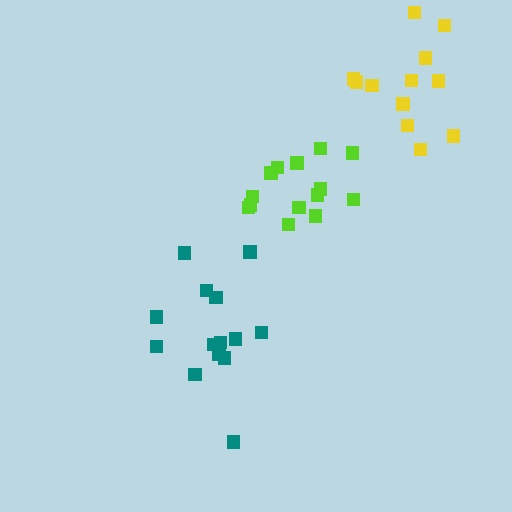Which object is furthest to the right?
The yellow cluster is rightmost.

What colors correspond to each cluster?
The clusters are colored: lime, teal, yellow.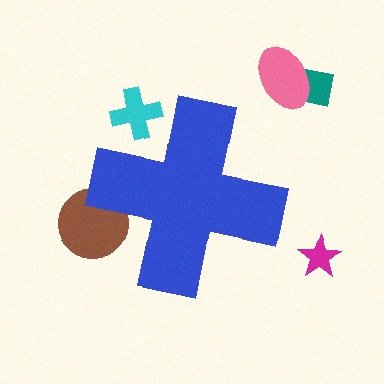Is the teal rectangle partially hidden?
No, the teal rectangle is fully visible.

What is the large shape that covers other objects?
A blue cross.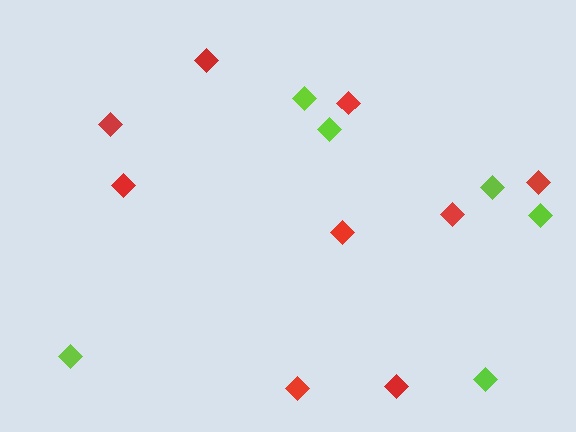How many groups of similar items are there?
There are 2 groups: one group of red diamonds (9) and one group of lime diamonds (6).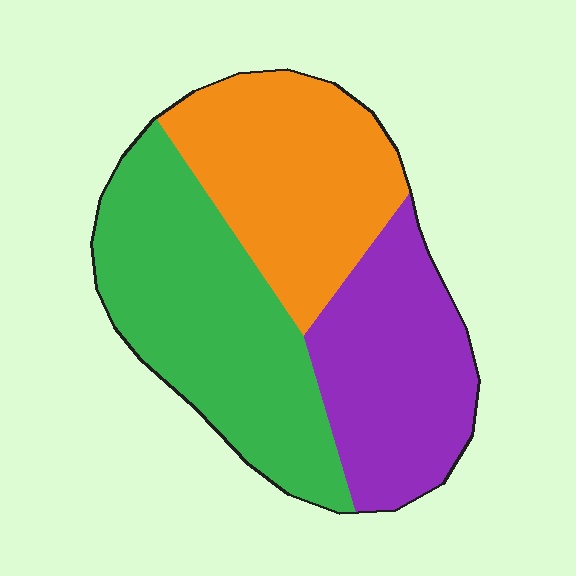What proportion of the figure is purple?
Purple takes up about one quarter (1/4) of the figure.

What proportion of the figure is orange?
Orange covers about 30% of the figure.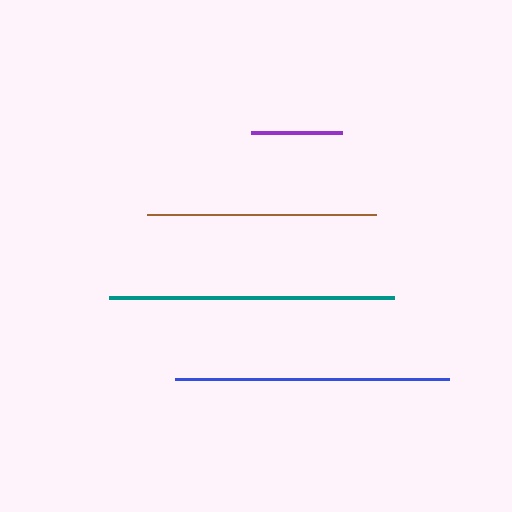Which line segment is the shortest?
The purple line is the shortest at approximately 91 pixels.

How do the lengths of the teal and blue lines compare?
The teal and blue lines are approximately the same length.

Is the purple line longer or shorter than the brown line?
The brown line is longer than the purple line.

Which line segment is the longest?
The teal line is the longest at approximately 286 pixels.